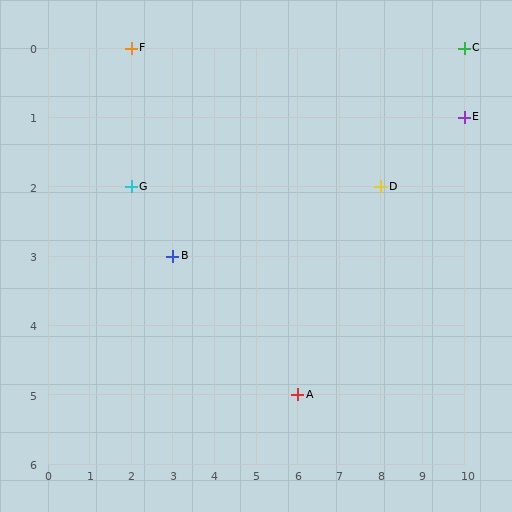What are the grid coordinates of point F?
Point F is at grid coordinates (2, 0).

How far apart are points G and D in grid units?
Points G and D are 6 columns apart.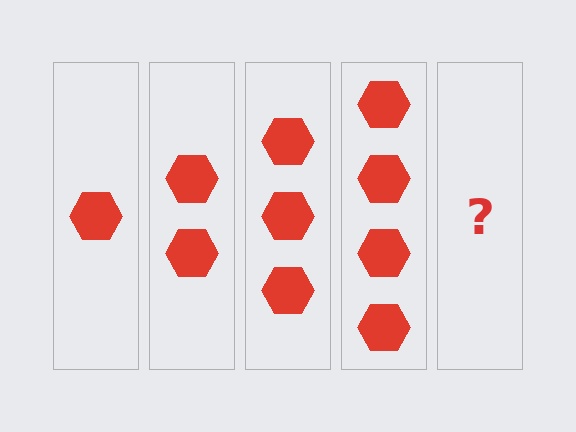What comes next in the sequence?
The next element should be 5 hexagons.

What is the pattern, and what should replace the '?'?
The pattern is that each step adds one more hexagon. The '?' should be 5 hexagons.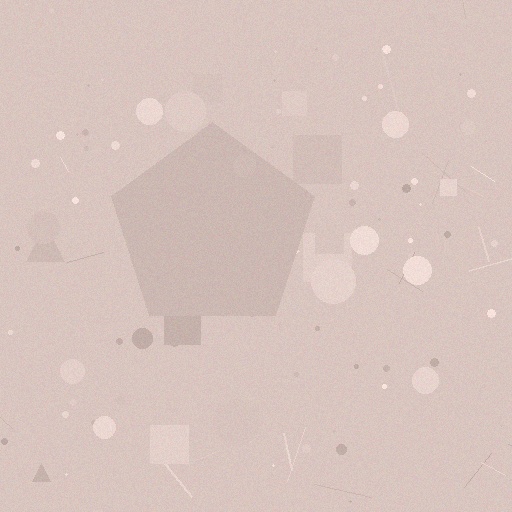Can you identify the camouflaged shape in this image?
The camouflaged shape is a pentagon.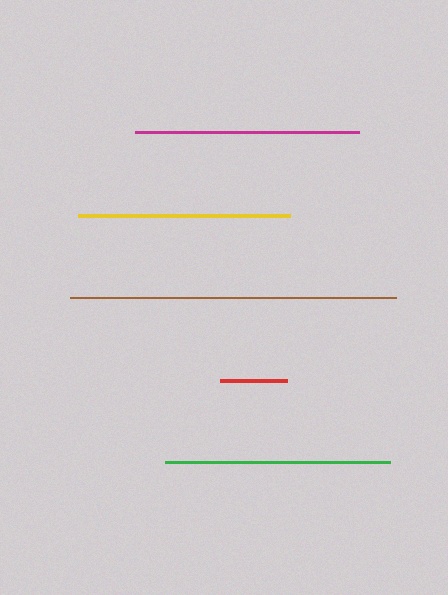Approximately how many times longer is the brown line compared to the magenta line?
The brown line is approximately 1.5 times the length of the magenta line.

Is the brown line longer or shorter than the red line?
The brown line is longer than the red line.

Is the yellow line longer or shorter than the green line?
The green line is longer than the yellow line.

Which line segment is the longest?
The brown line is the longest at approximately 326 pixels.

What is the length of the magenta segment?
The magenta segment is approximately 223 pixels long.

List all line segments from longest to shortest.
From longest to shortest: brown, green, magenta, yellow, red.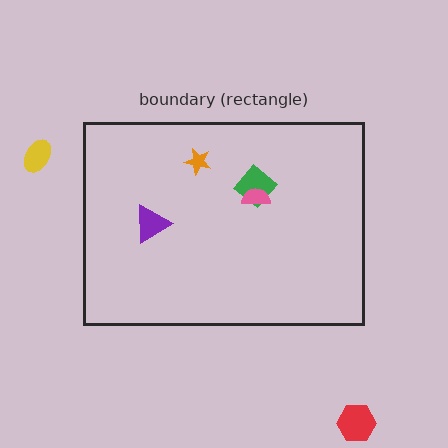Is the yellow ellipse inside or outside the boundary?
Outside.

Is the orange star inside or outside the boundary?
Inside.